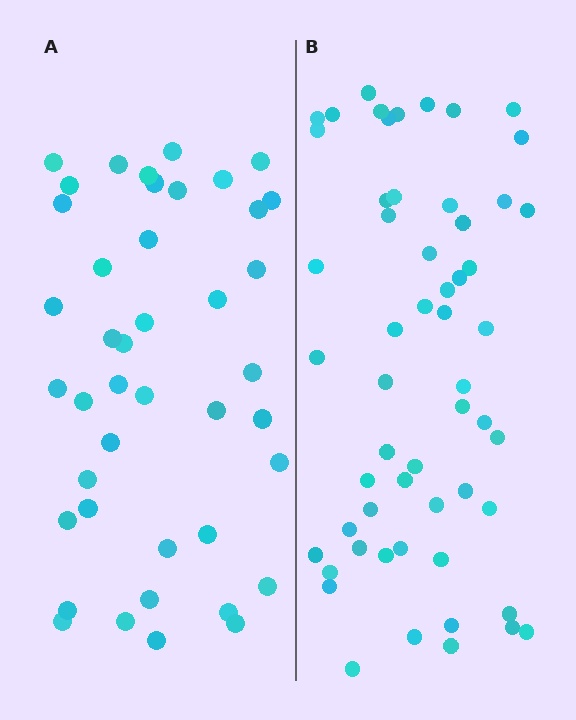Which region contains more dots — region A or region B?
Region B (the right region) has more dots.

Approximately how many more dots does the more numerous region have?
Region B has approximately 15 more dots than region A.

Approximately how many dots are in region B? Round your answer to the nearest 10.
About 60 dots. (The exact count is 56, which rounds to 60.)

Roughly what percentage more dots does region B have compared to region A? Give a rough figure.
About 35% more.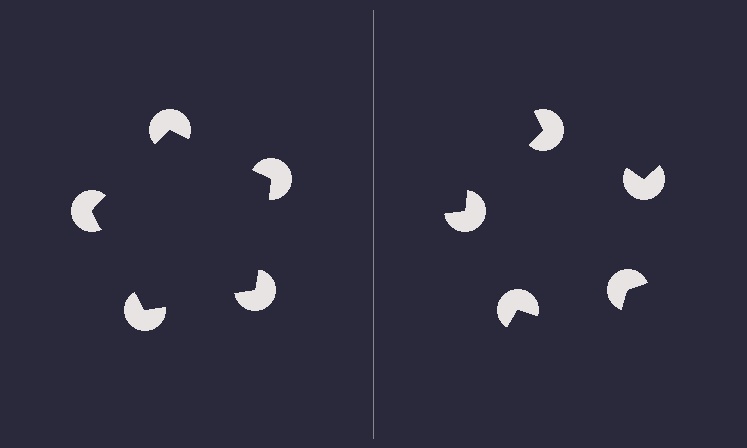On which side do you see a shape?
An illusory pentagon appears on the left side. On the right side the wedge cuts are rotated, so no coherent shape forms.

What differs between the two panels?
The pac-man discs are positioned identically on both sides; only the wedge orientations differ. On the left they align to a pentagon; on the right they are misaligned.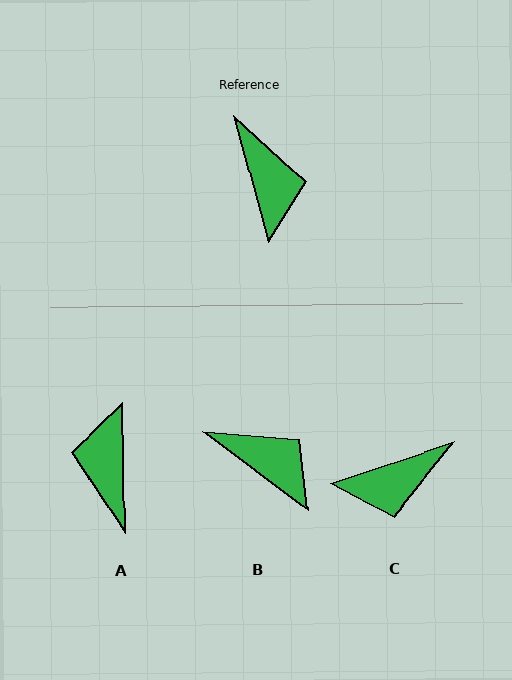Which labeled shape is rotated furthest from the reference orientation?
A, about 165 degrees away.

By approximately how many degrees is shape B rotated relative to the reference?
Approximately 38 degrees counter-clockwise.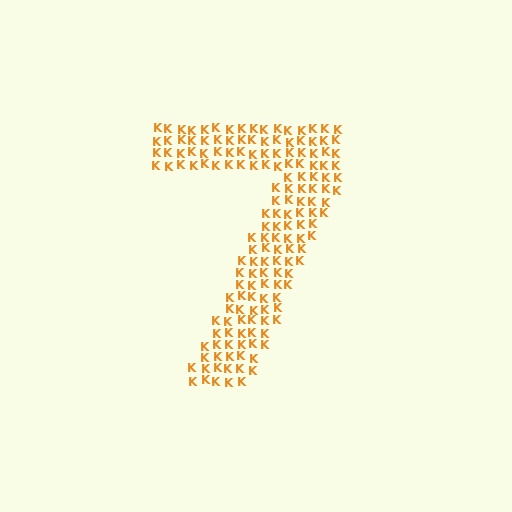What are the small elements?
The small elements are letter K's.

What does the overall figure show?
The overall figure shows the digit 7.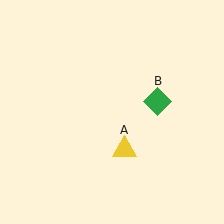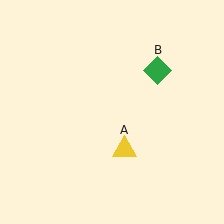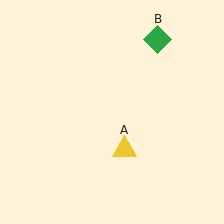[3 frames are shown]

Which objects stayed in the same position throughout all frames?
Yellow triangle (object A) remained stationary.